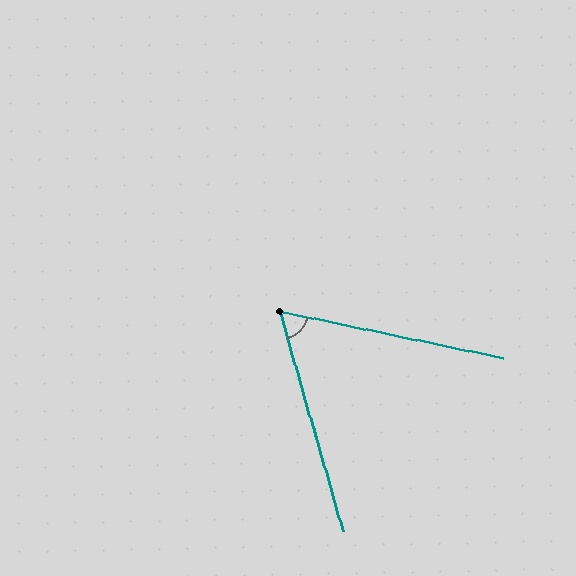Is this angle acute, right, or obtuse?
It is acute.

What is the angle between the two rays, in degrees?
Approximately 62 degrees.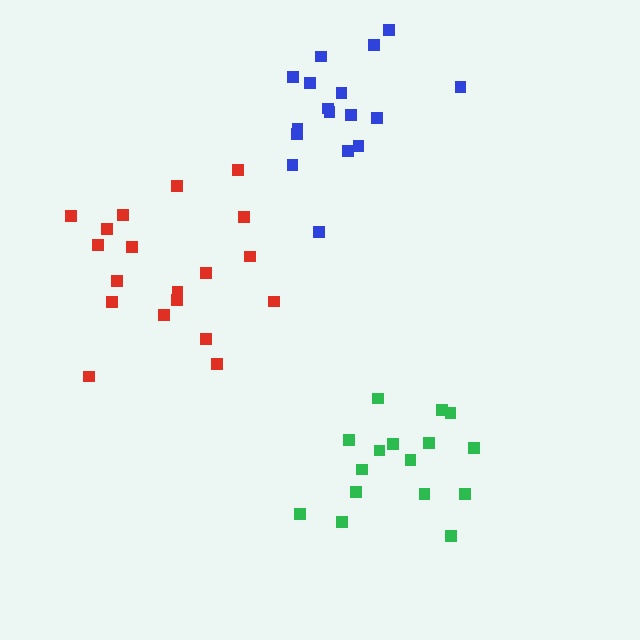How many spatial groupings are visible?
There are 3 spatial groupings.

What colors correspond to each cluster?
The clusters are colored: red, green, blue.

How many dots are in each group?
Group 1: 19 dots, Group 2: 16 dots, Group 3: 17 dots (52 total).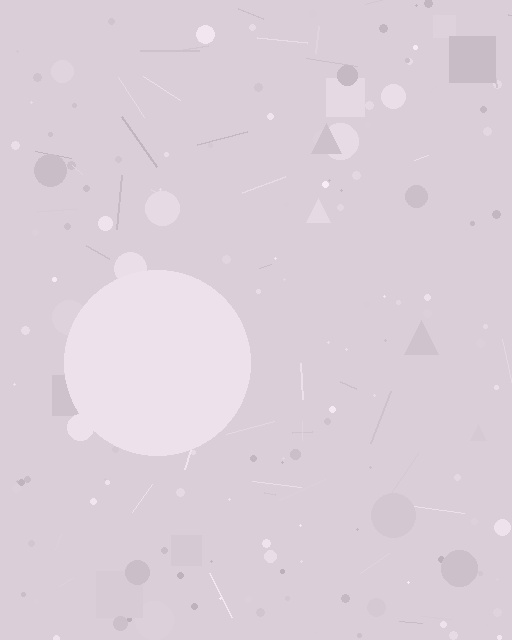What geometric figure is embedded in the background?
A circle is embedded in the background.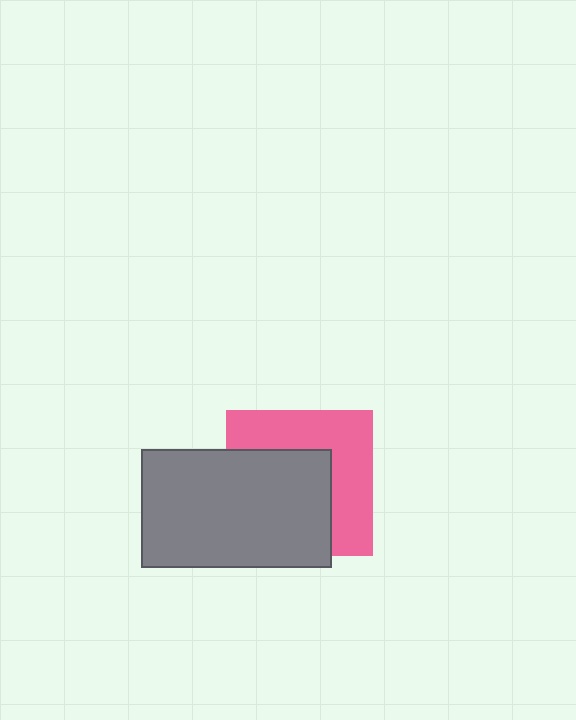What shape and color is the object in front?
The object in front is a gray rectangle.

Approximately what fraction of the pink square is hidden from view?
Roughly 52% of the pink square is hidden behind the gray rectangle.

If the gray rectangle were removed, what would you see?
You would see the complete pink square.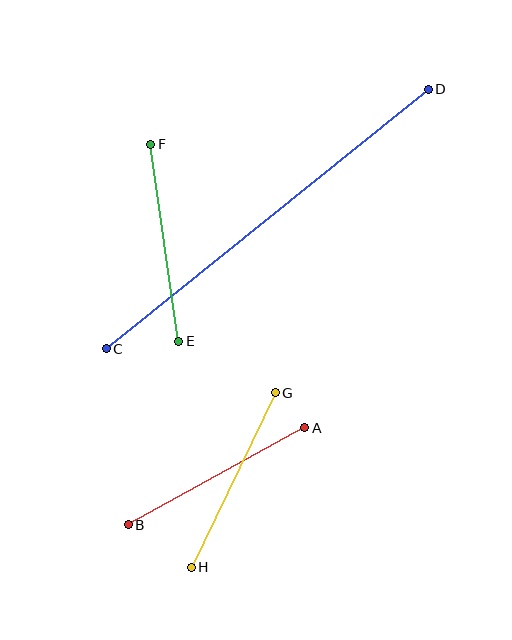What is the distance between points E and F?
The distance is approximately 199 pixels.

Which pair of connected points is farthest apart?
Points C and D are farthest apart.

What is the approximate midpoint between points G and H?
The midpoint is at approximately (233, 480) pixels.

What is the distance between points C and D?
The distance is approximately 414 pixels.